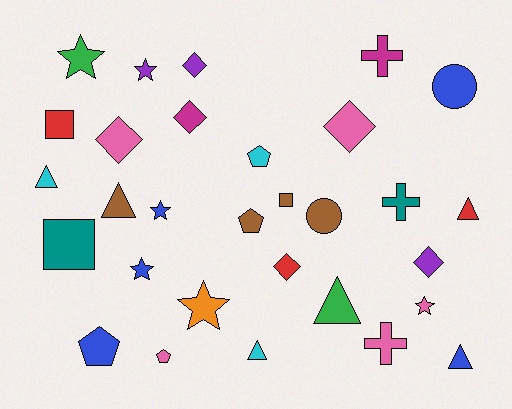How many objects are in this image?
There are 30 objects.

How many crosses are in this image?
There are 3 crosses.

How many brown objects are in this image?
There are 4 brown objects.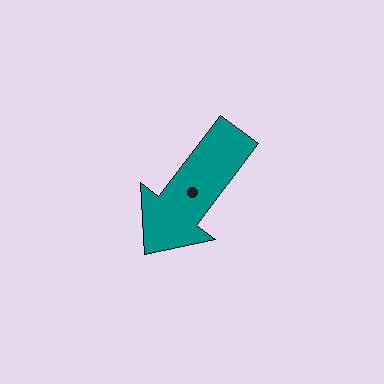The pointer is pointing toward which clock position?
Roughly 7 o'clock.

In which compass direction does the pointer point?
Southwest.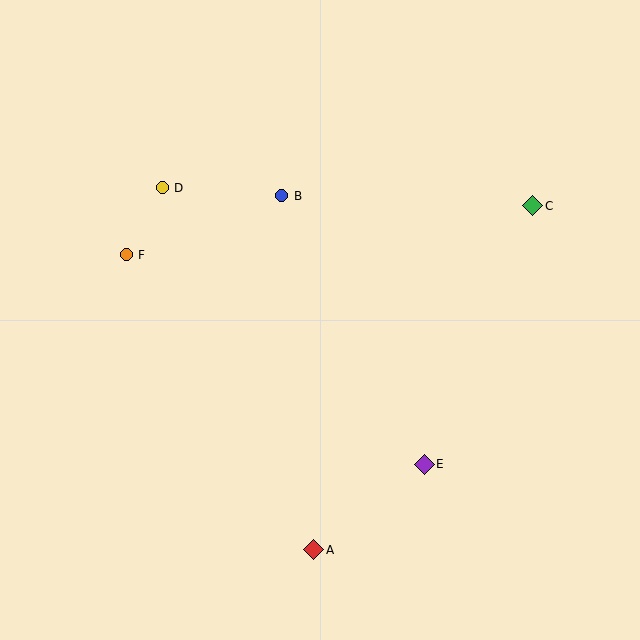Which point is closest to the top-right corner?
Point C is closest to the top-right corner.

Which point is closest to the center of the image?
Point B at (282, 196) is closest to the center.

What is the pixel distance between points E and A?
The distance between E and A is 140 pixels.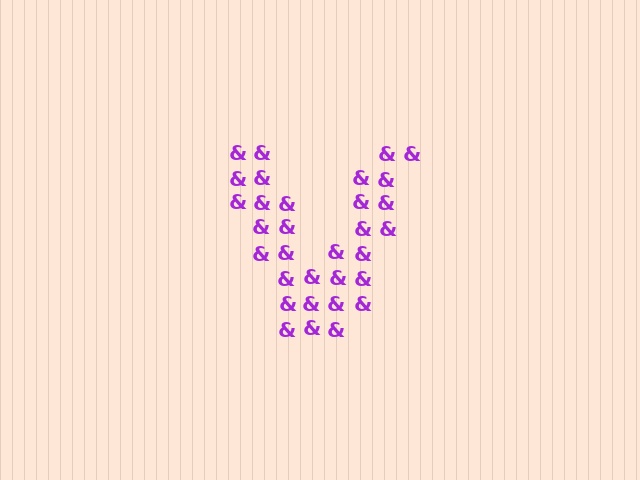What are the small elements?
The small elements are ampersands.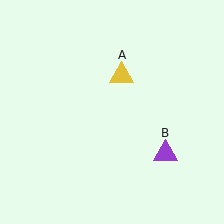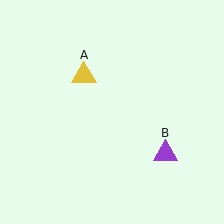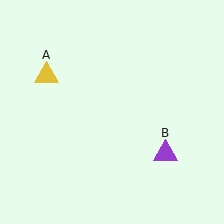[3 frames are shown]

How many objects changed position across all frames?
1 object changed position: yellow triangle (object A).